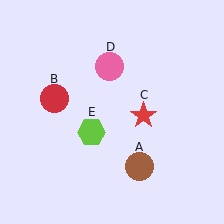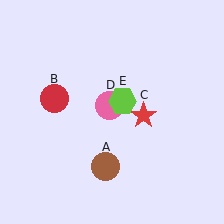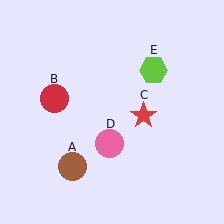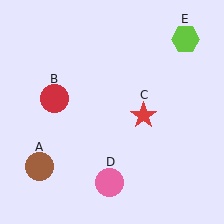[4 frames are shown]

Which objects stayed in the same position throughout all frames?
Red circle (object B) and red star (object C) remained stationary.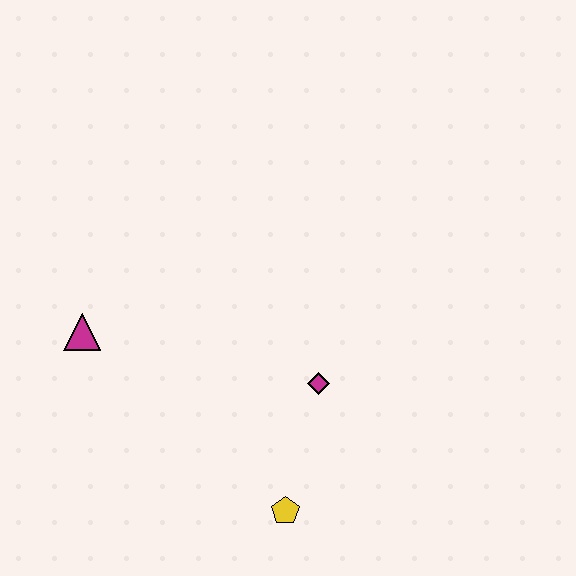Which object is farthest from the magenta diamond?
The magenta triangle is farthest from the magenta diamond.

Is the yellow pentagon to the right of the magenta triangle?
Yes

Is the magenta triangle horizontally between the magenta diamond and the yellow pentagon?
No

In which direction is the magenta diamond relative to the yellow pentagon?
The magenta diamond is above the yellow pentagon.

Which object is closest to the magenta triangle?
The magenta diamond is closest to the magenta triangle.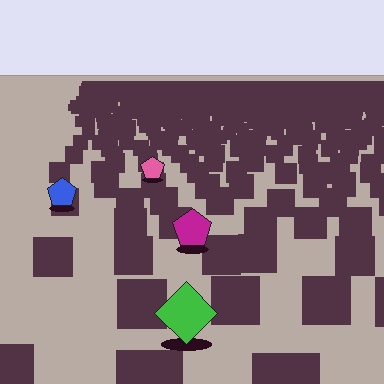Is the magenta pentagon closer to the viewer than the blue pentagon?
Yes. The magenta pentagon is closer — you can tell from the texture gradient: the ground texture is coarser near it.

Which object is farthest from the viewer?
The pink pentagon is farthest from the viewer. It appears smaller and the ground texture around it is denser.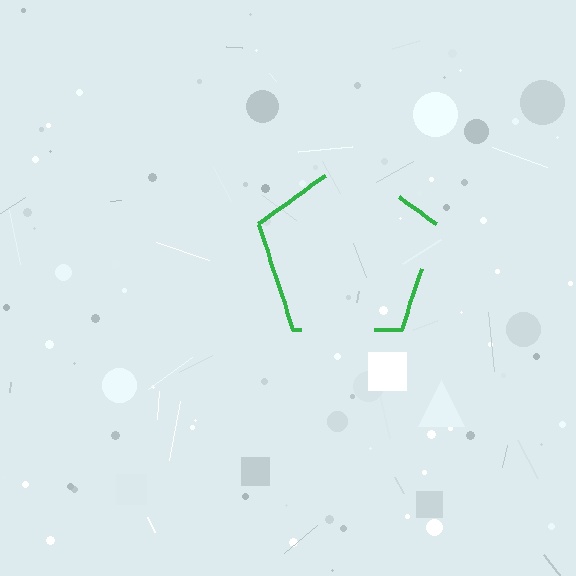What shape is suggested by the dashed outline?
The dashed outline suggests a pentagon.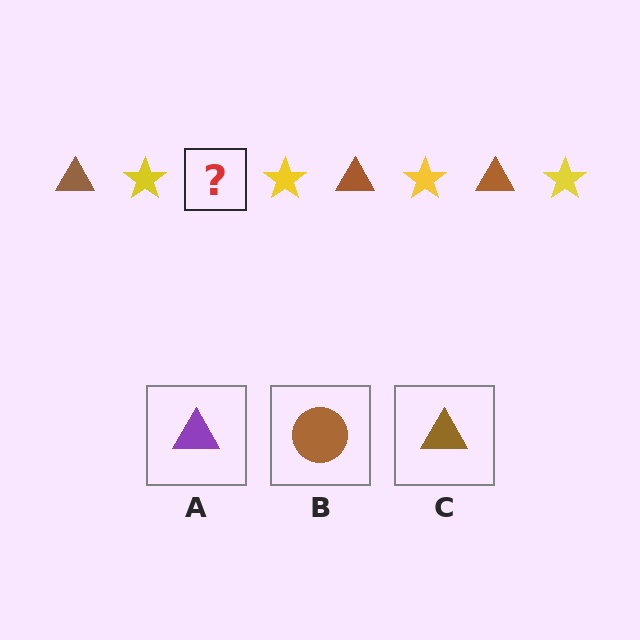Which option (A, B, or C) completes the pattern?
C.